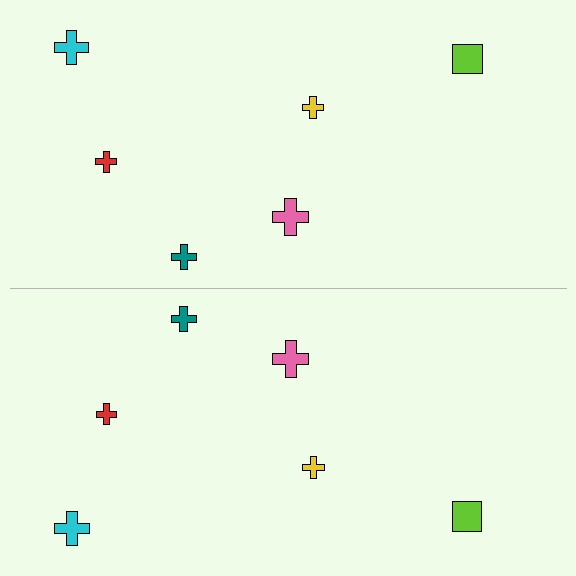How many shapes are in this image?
There are 12 shapes in this image.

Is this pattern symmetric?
Yes, this pattern has bilateral (reflection) symmetry.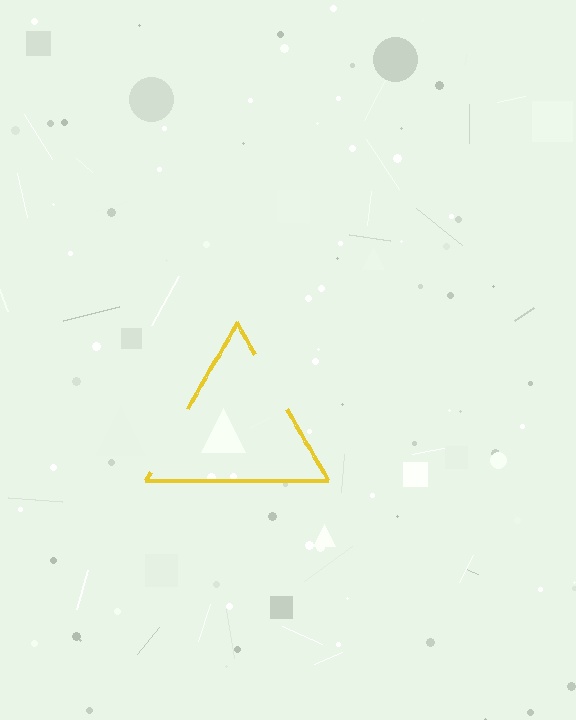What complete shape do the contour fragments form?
The contour fragments form a triangle.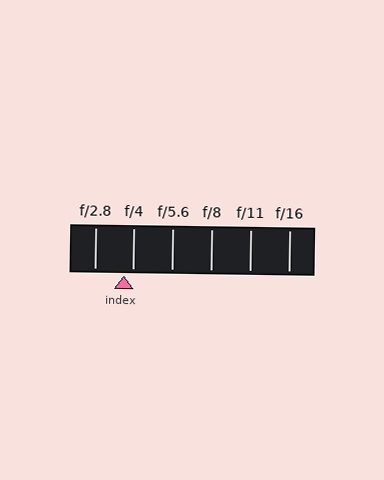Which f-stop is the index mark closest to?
The index mark is closest to f/4.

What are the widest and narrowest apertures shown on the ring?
The widest aperture shown is f/2.8 and the narrowest is f/16.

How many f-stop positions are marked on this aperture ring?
There are 6 f-stop positions marked.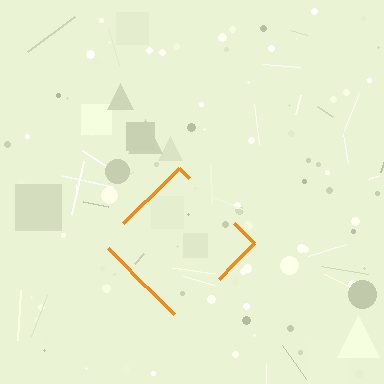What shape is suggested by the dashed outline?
The dashed outline suggests a diamond.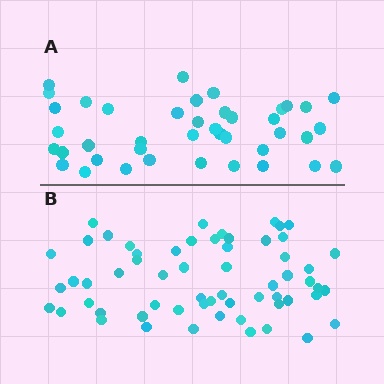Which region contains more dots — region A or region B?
Region B (the bottom region) has more dots.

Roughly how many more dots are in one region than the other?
Region B has approximately 20 more dots than region A.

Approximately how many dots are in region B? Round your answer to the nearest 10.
About 60 dots.